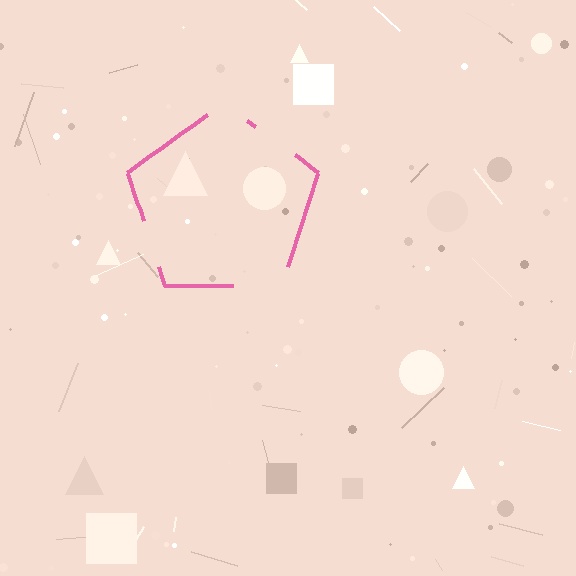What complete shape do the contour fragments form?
The contour fragments form a pentagon.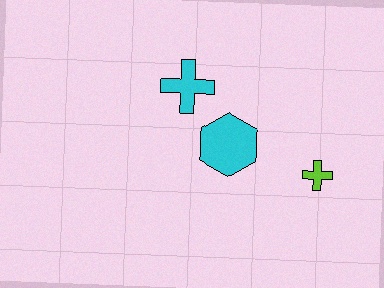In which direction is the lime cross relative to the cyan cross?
The lime cross is to the right of the cyan cross.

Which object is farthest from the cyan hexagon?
The lime cross is farthest from the cyan hexagon.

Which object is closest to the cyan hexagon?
The cyan cross is closest to the cyan hexagon.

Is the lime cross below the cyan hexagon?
Yes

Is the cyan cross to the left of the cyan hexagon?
Yes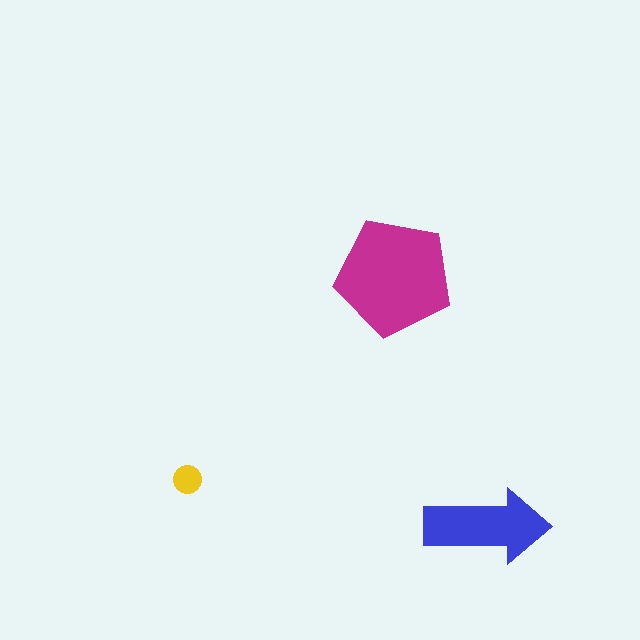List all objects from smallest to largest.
The yellow circle, the blue arrow, the magenta pentagon.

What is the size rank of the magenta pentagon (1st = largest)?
1st.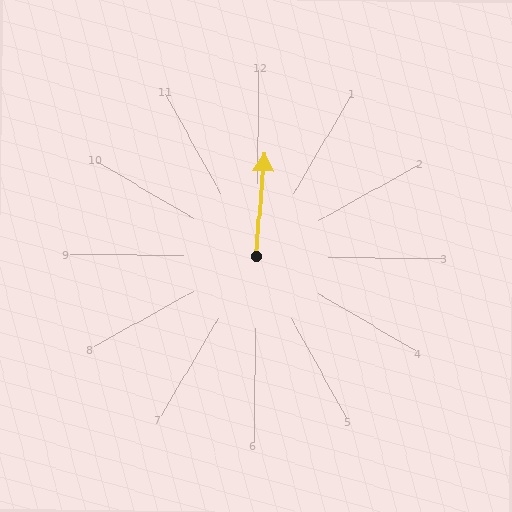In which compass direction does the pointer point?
North.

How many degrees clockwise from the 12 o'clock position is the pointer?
Approximately 4 degrees.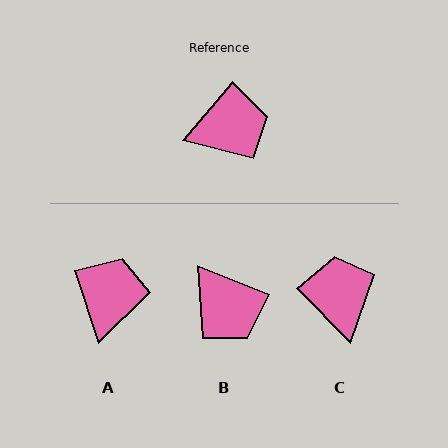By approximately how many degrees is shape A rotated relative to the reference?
Approximately 59 degrees counter-clockwise.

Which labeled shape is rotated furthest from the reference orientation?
C, about 85 degrees away.